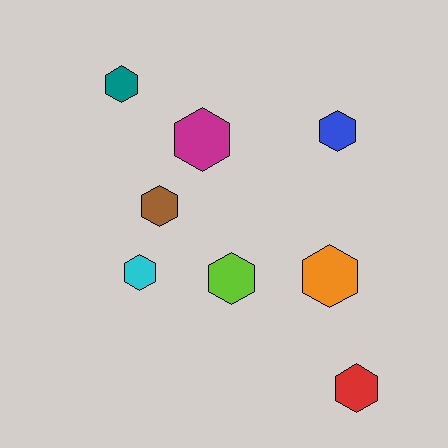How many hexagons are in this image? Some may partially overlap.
There are 8 hexagons.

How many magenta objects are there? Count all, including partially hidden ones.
There is 1 magenta object.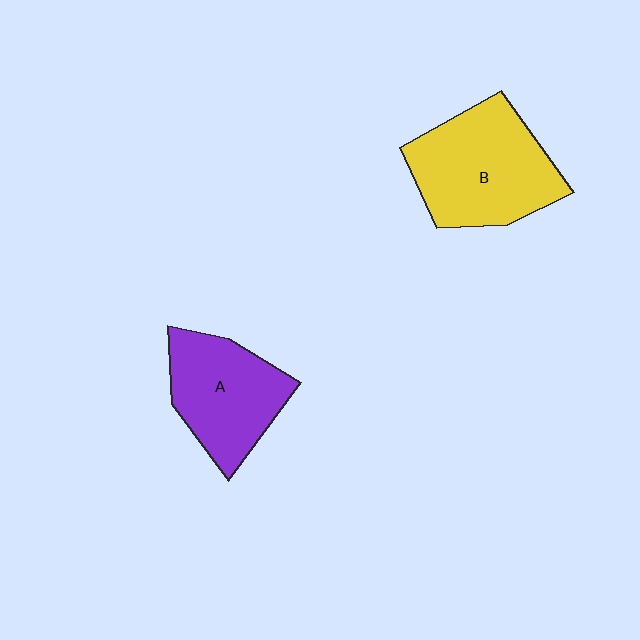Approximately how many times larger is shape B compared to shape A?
Approximately 1.2 times.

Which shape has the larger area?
Shape B (yellow).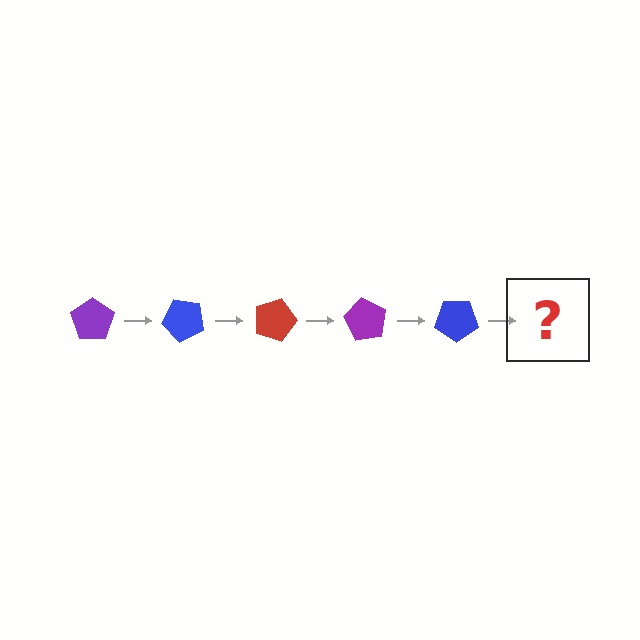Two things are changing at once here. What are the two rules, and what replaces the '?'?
The two rules are that it rotates 45 degrees each step and the color cycles through purple, blue, and red. The '?' should be a red pentagon, rotated 225 degrees from the start.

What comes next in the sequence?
The next element should be a red pentagon, rotated 225 degrees from the start.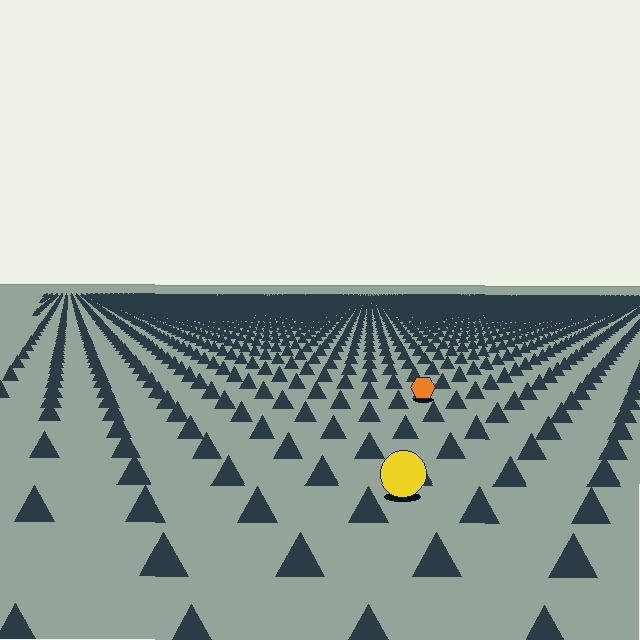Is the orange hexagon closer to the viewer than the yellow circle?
No. The yellow circle is closer — you can tell from the texture gradient: the ground texture is coarser near it.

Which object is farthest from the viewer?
The orange hexagon is farthest from the viewer. It appears smaller and the ground texture around it is denser.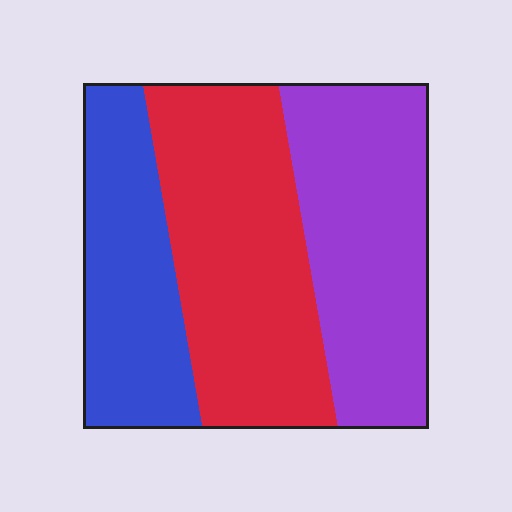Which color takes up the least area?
Blue, at roughly 25%.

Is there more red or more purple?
Red.